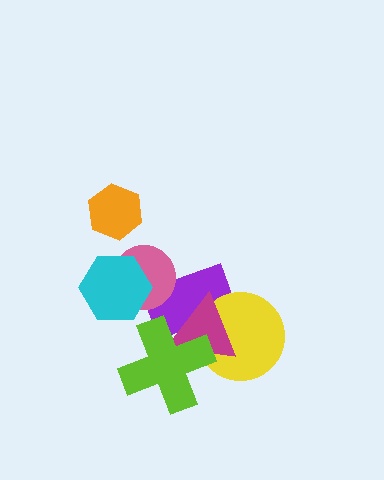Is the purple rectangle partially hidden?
Yes, it is partially covered by another shape.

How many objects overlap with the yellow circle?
3 objects overlap with the yellow circle.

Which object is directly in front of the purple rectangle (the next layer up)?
The yellow circle is directly in front of the purple rectangle.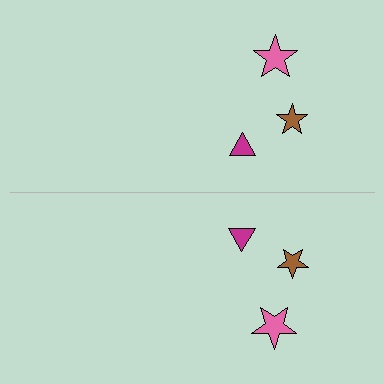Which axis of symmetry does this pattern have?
The pattern has a horizontal axis of symmetry running through the center of the image.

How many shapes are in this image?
There are 6 shapes in this image.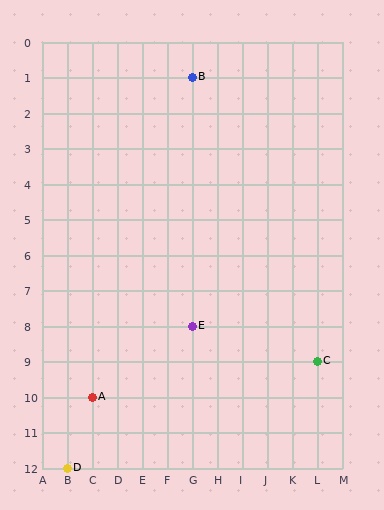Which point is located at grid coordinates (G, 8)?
Point E is at (G, 8).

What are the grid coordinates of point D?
Point D is at grid coordinates (B, 12).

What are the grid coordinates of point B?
Point B is at grid coordinates (G, 1).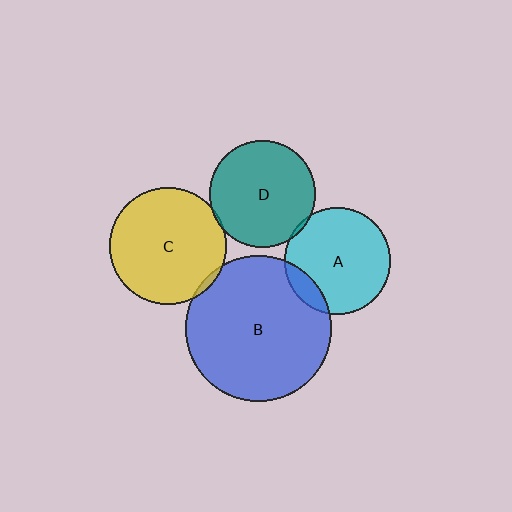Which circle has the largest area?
Circle B (blue).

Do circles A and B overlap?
Yes.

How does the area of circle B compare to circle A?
Approximately 1.9 times.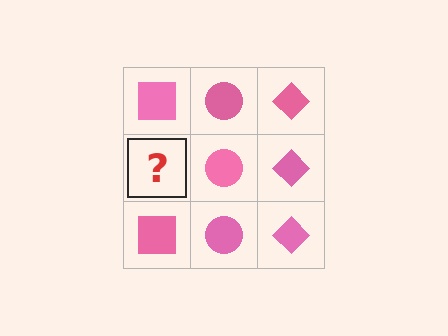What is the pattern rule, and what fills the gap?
The rule is that each column has a consistent shape. The gap should be filled with a pink square.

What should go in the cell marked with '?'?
The missing cell should contain a pink square.